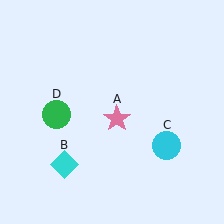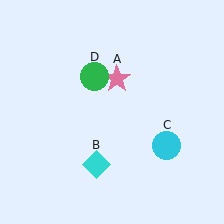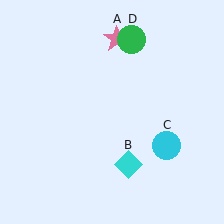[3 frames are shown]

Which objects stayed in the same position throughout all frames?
Cyan circle (object C) remained stationary.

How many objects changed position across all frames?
3 objects changed position: pink star (object A), cyan diamond (object B), green circle (object D).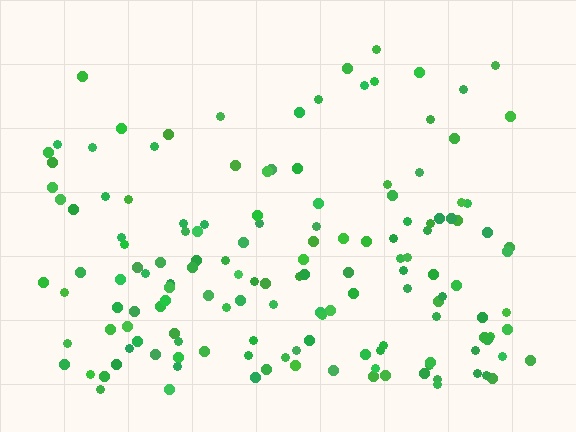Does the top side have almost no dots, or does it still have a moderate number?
Still a moderate number, just noticeably fewer than the bottom.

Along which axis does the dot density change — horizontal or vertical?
Vertical.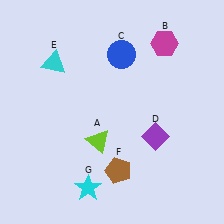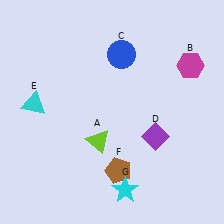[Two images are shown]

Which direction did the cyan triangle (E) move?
The cyan triangle (E) moved down.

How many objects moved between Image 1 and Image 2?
3 objects moved between the two images.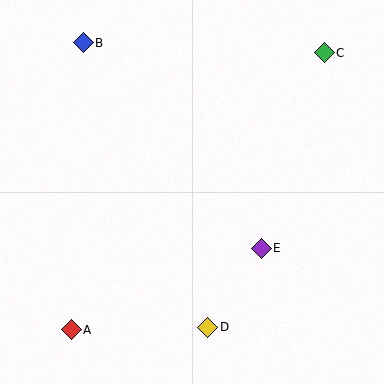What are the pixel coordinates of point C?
Point C is at (324, 53).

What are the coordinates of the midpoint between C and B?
The midpoint between C and B is at (204, 48).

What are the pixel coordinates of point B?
Point B is at (83, 43).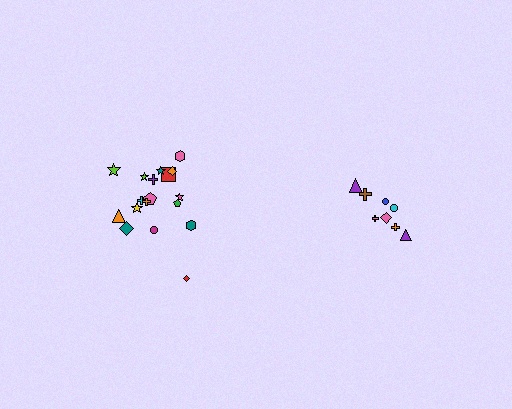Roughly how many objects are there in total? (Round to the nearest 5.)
Roughly 25 objects in total.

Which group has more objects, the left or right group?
The left group.